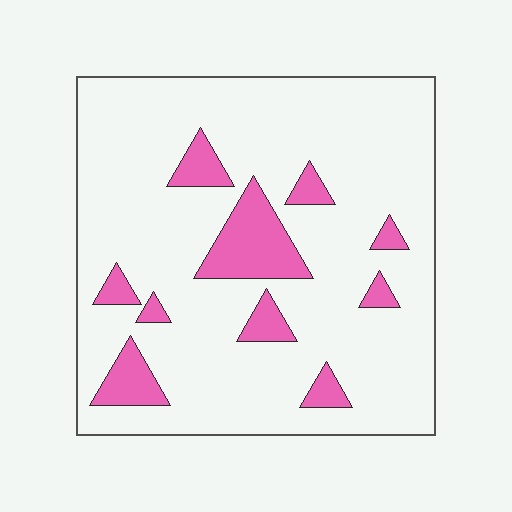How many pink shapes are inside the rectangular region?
10.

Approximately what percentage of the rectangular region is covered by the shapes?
Approximately 15%.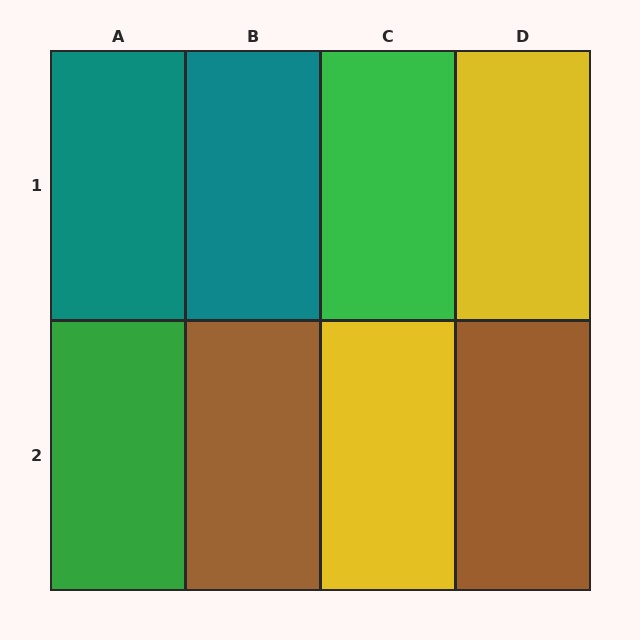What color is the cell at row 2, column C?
Yellow.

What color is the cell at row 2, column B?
Brown.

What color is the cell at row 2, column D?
Brown.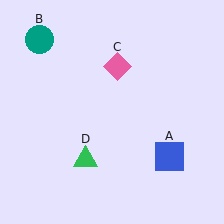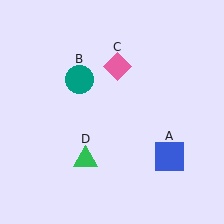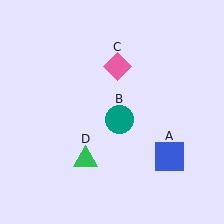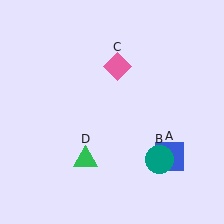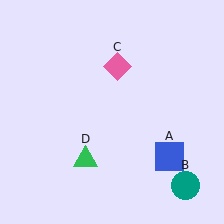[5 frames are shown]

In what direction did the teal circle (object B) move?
The teal circle (object B) moved down and to the right.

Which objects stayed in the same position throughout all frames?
Blue square (object A) and pink diamond (object C) and green triangle (object D) remained stationary.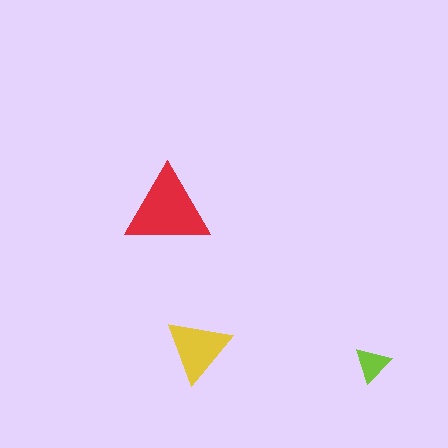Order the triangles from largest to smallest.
the red one, the yellow one, the lime one.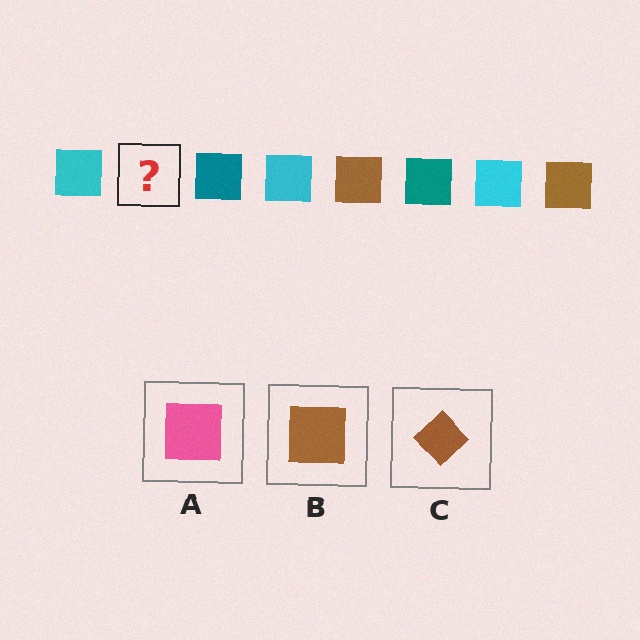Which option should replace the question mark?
Option B.